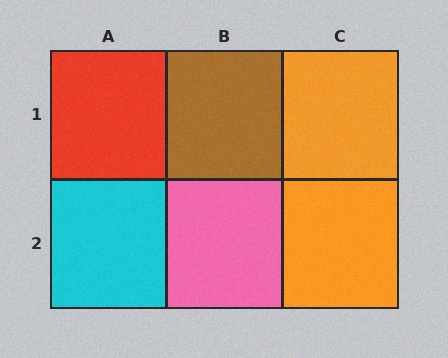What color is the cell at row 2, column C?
Orange.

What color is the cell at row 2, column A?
Cyan.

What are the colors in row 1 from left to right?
Red, brown, orange.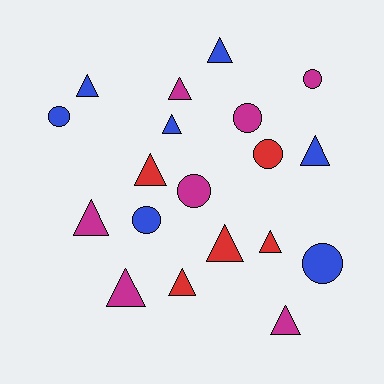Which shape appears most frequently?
Triangle, with 12 objects.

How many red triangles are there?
There are 4 red triangles.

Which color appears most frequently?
Blue, with 7 objects.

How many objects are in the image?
There are 19 objects.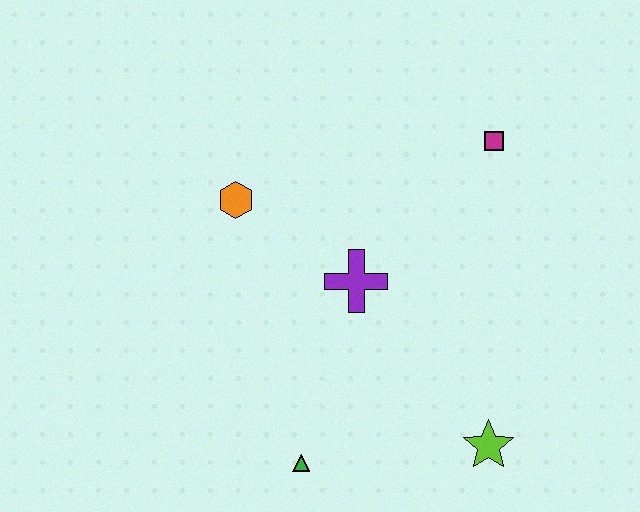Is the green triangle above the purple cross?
No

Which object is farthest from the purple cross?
The lime star is farthest from the purple cross.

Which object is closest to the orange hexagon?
The purple cross is closest to the orange hexagon.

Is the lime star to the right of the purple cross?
Yes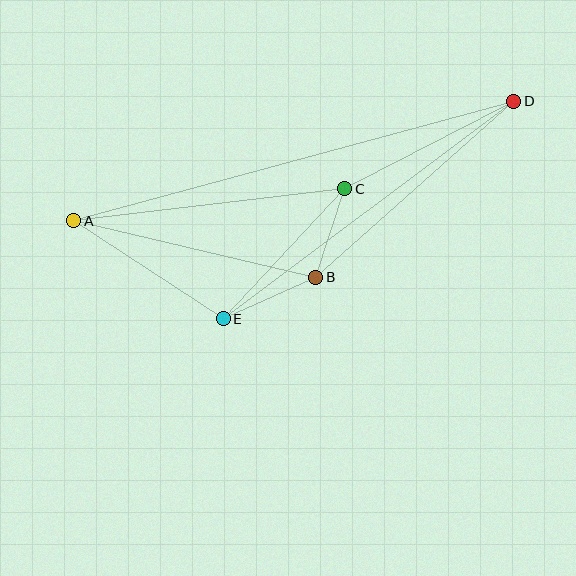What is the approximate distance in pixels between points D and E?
The distance between D and E is approximately 363 pixels.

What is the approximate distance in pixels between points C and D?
The distance between C and D is approximately 190 pixels.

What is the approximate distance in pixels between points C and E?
The distance between C and E is approximately 178 pixels.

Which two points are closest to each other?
Points B and C are closest to each other.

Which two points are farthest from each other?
Points A and D are farthest from each other.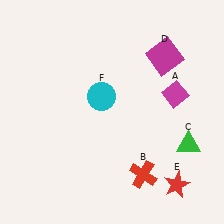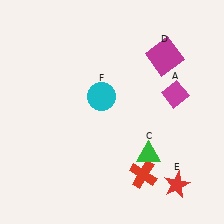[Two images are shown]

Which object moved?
The green triangle (C) moved left.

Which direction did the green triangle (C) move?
The green triangle (C) moved left.